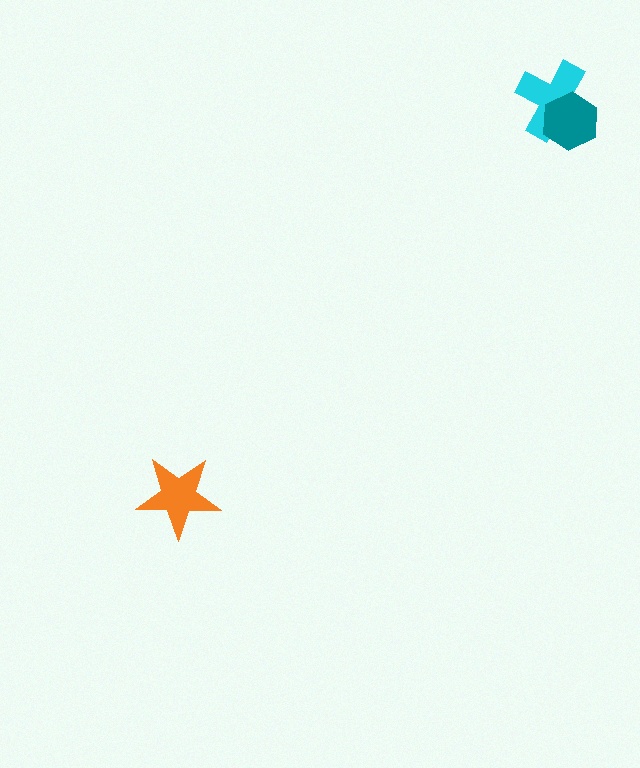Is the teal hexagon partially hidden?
No, no other shape covers it.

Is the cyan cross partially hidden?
Yes, it is partially covered by another shape.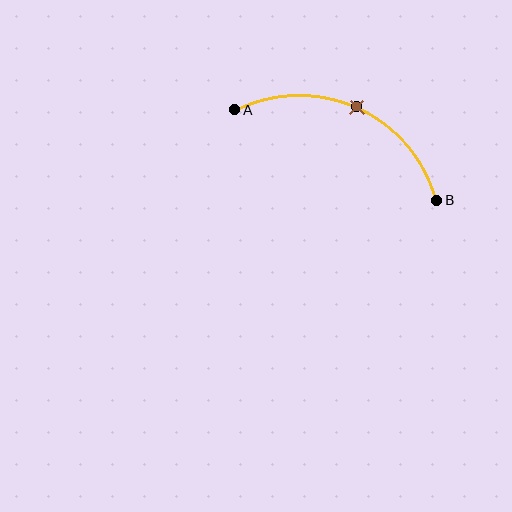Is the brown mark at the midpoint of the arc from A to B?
Yes. The brown mark lies on the arc at equal arc-length from both A and B — it is the arc midpoint.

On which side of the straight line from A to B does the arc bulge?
The arc bulges above the straight line connecting A and B.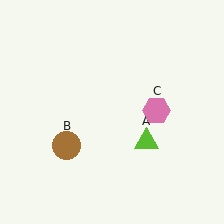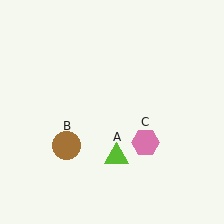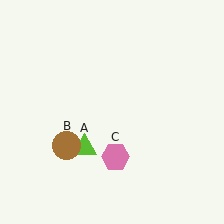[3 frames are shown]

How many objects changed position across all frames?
2 objects changed position: lime triangle (object A), pink hexagon (object C).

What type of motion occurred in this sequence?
The lime triangle (object A), pink hexagon (object C) rotated clockwise around the center of the scene.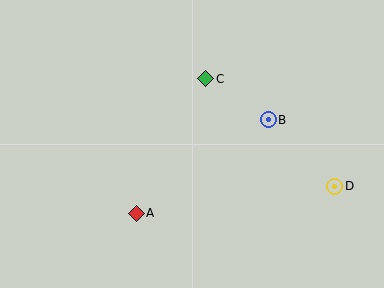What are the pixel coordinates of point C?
Point C is at (206, 79).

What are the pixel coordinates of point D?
Point D is at (335, 186).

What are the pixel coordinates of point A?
Point A is at (136, 213).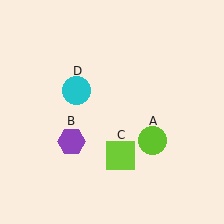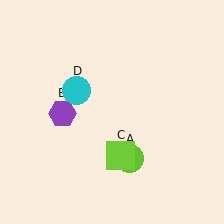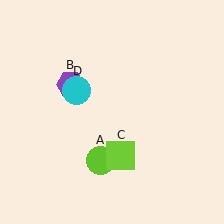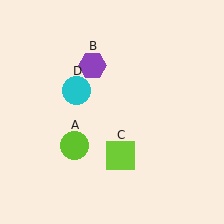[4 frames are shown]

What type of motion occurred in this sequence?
The lime circle (object A), purple hexagon (object B) rotated clockwise around the center of the scene.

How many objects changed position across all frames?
2 objects changed position: lime circle (object A), purple hexagon (object B).